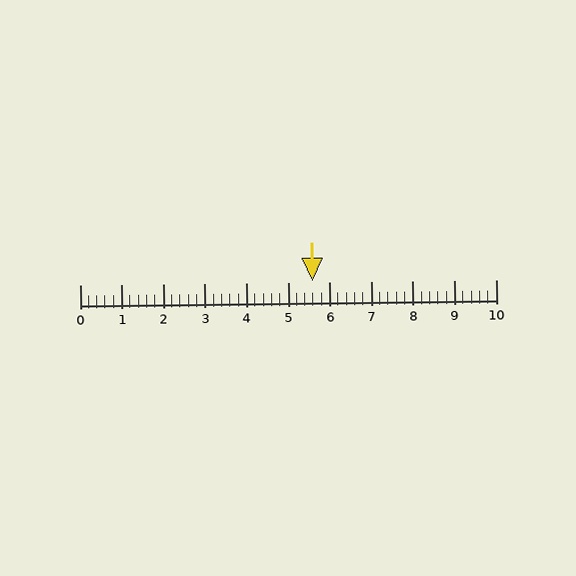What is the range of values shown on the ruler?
The ruler shows values from 0 to 10.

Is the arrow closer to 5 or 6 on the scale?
The arrow is closer to 6.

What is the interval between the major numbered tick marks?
The major tick marks are spaced 1 units apart.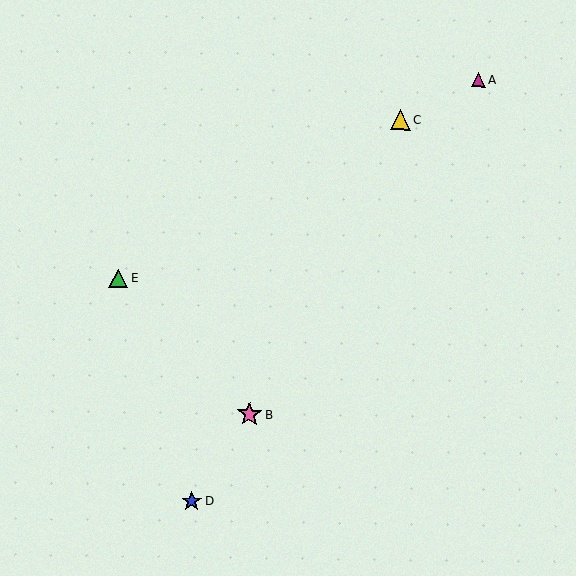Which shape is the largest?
The pink star (labeled B) is the largest.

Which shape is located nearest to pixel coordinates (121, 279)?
The green triangle (labeled E) at (118, 278) is nearest to that location.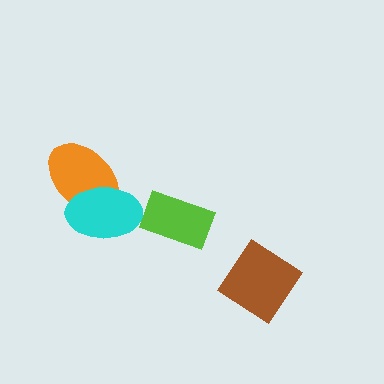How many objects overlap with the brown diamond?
0 objects overlap with the brown diamond.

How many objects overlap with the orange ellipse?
1 object overlaps with the orange ellipse.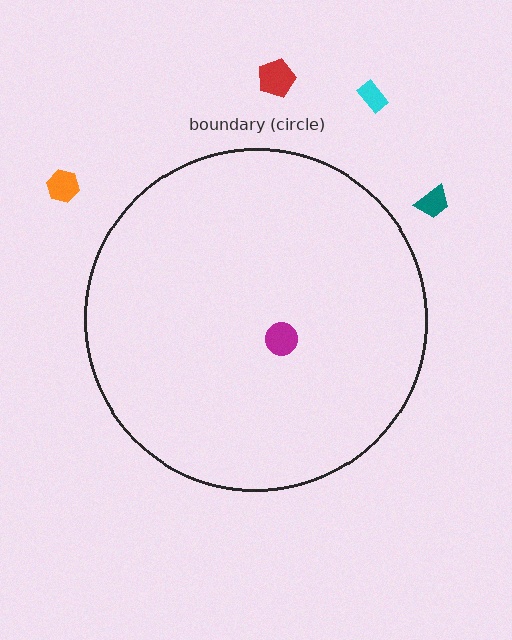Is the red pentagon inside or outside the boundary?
Outside.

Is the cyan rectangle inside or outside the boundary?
Outside.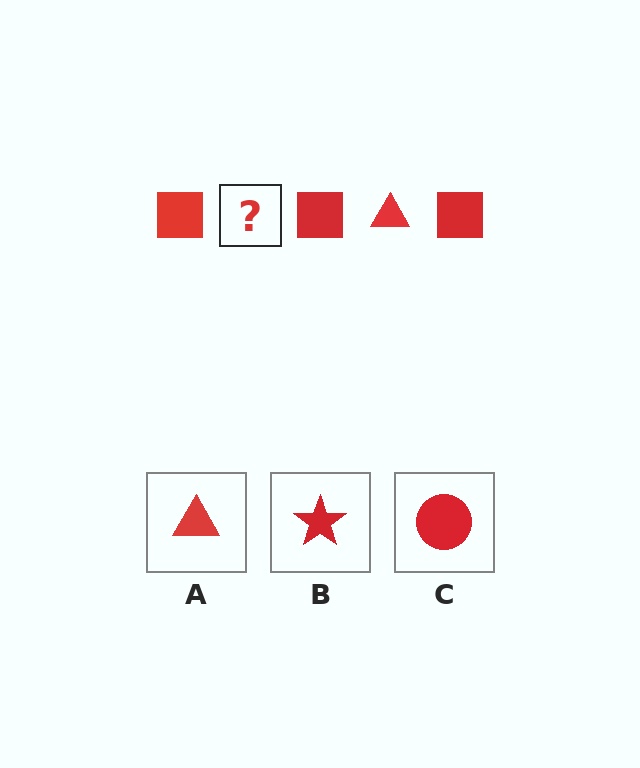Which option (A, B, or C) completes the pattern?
A.